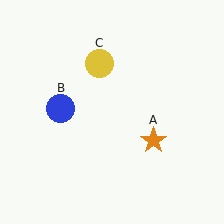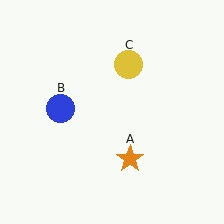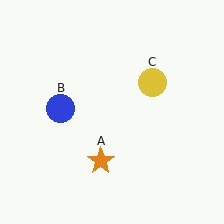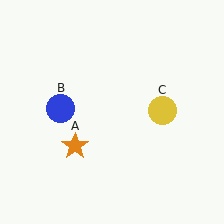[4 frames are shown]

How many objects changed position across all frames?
2 objects changed position: orange star (object A), yellow circle (object C).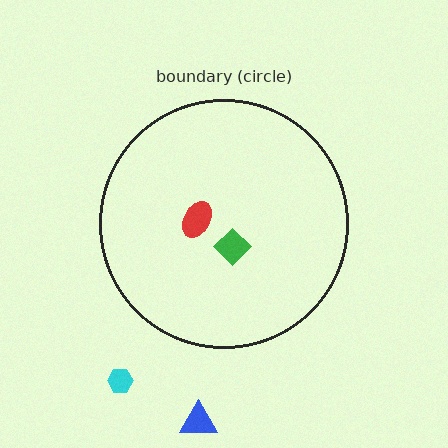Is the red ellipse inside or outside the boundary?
Inside.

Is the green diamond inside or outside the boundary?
Inside.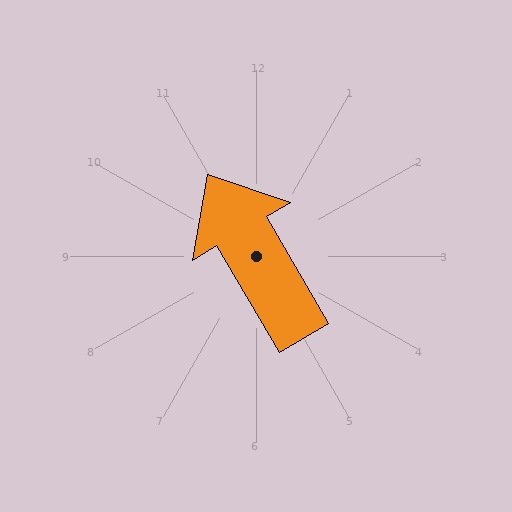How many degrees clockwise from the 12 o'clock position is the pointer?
Approximately 329 degrees.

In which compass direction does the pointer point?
Northwest.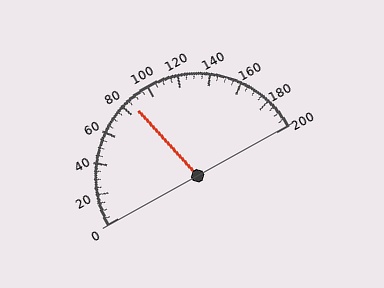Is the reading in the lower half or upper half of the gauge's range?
The reading is in the lower half of the range (0 to 200).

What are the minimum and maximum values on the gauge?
The gauge ranges from 0 to 200.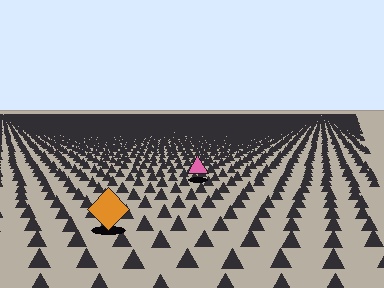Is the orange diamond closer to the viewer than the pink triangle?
Yes. The orange diamond is closer — you can tell from the texture gradient: the ground texture is coarser near it.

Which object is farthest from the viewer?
The pink triangle is farthest from the viewer. It appears smaller and the ground texture around it is denser.